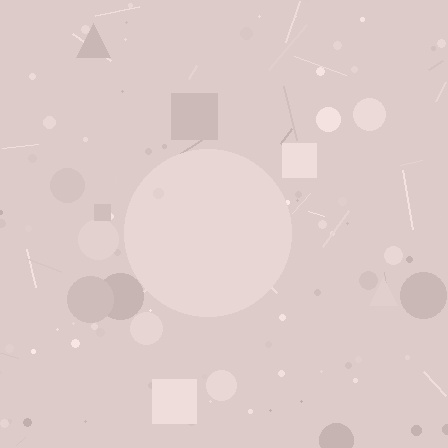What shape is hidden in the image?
A circle is hidden in the image.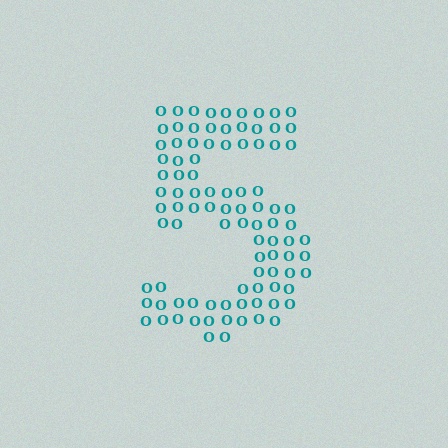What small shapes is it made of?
It is made of small letter O's.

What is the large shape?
The large shape is the digit 5.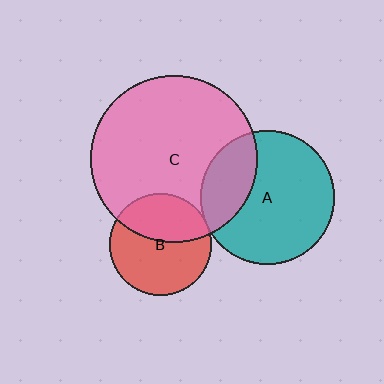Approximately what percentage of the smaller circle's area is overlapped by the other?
Approximately 40%.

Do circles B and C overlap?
Yes.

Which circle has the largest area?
Circle C (pink).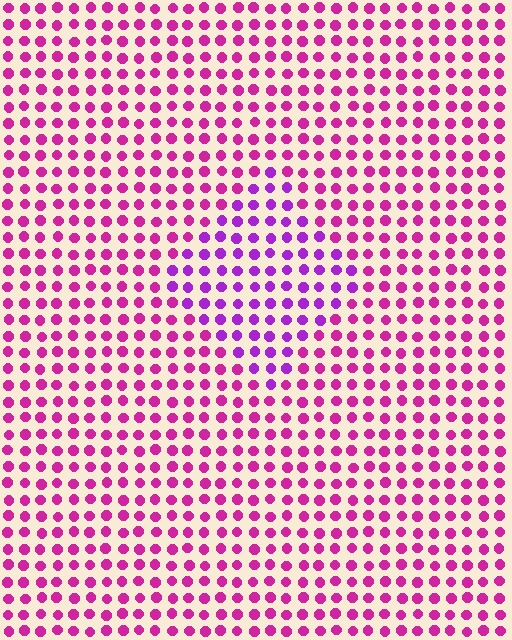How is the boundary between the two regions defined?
The boundary is defined purely by a slight shift in hue (about 31 degrees). Spacing, size, and orientation are identical on both sides.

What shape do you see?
I see a diamond.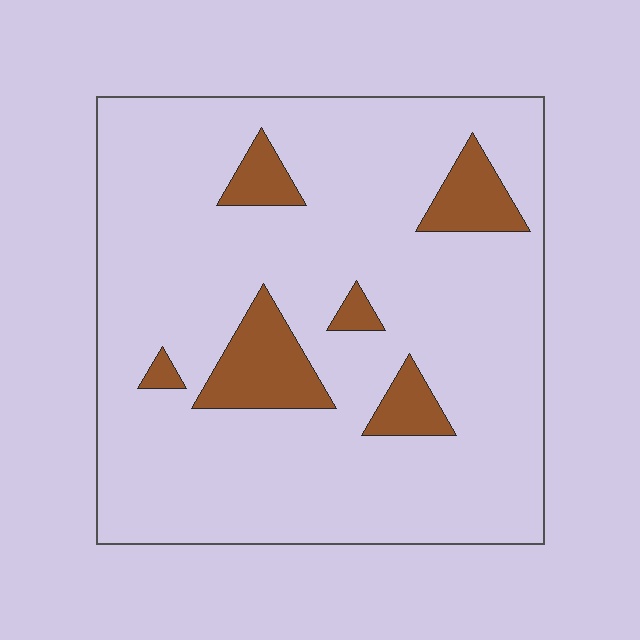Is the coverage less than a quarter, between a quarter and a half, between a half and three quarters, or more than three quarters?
Less than a quarter.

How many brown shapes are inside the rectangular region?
6.